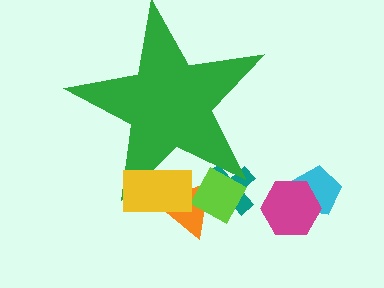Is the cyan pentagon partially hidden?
No, the cyan pentagon is fully visible.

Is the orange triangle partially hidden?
Yes, the orange triangle is partially hidden behind the green star.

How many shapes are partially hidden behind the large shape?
3 shapes are partially hidden.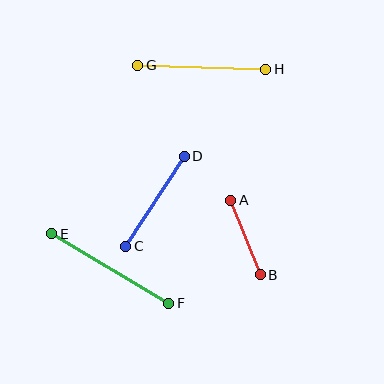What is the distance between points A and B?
The distance is approximately 80 pixels.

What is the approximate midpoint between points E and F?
The midpoint is at approximately (110, 268) pixels.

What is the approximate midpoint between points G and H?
The midpoint is at approximately (202, 67) pixels.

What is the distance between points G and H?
The distance is approximately 128 pixels.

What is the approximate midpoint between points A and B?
The midpoint is at approximately (245, 238) pixels.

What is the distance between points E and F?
The distance is approximately 136 pixels.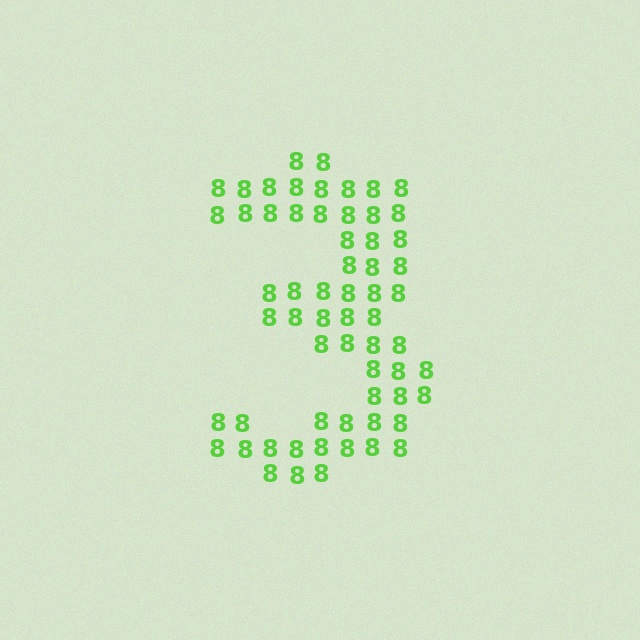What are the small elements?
The small elements are digit 8's.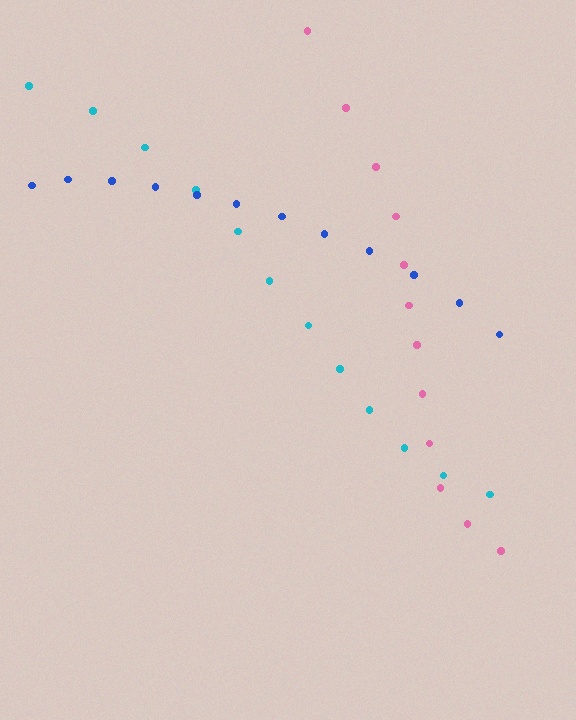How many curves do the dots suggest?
There are 3 distinct paths.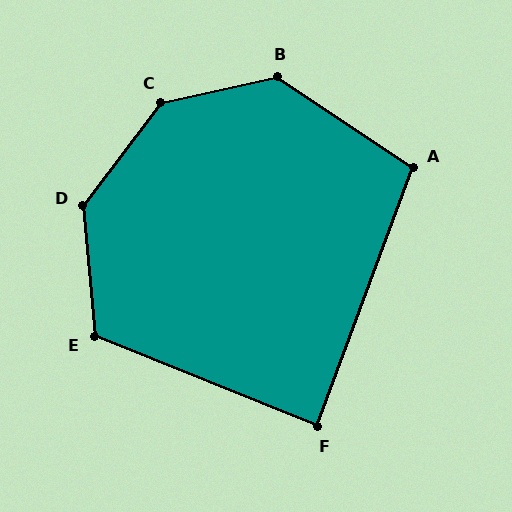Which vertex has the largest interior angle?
C, at approximately 140 degrees.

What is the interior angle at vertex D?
Approximately 138 degrees (obtuse).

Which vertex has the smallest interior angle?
F, at approximately 89 degrees.